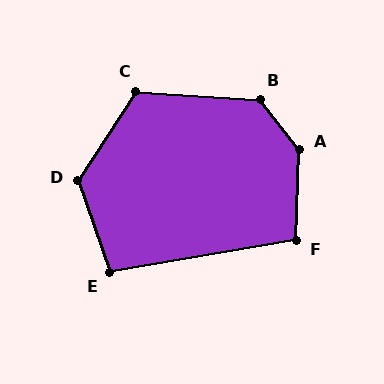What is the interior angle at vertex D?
Approximately 128 degrees (obtuse).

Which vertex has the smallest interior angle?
E, at approximately 100 degrees.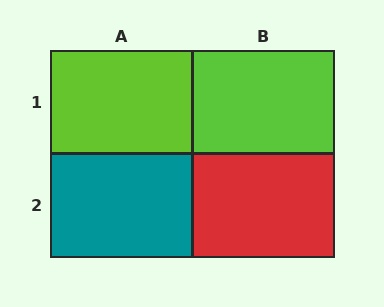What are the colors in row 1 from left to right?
Lime, lime.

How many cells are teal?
1 cell is teal.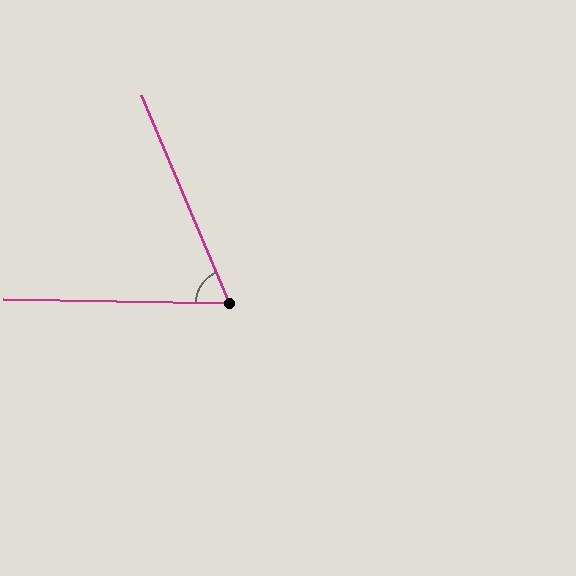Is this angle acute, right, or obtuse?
It is acute.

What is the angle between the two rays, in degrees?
Approximately 66 degrees.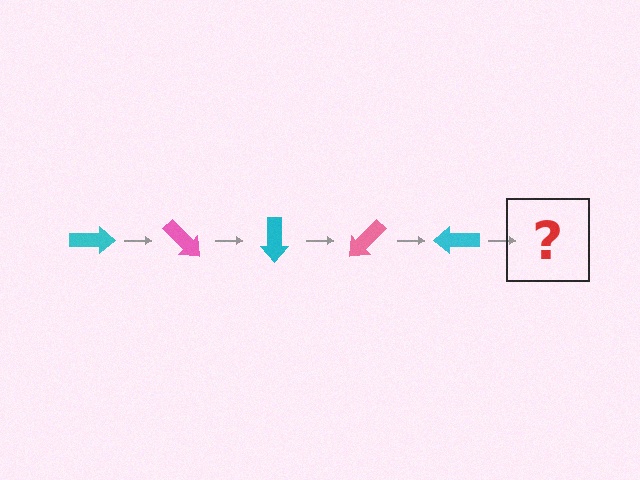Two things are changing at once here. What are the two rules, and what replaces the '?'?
The two rules are that it rotates 45 degrees each step and the color cycles through cyan and pink. The '?' should be a pink arrow, rotated 225 degrees from the start.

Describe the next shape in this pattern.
It should be a pink arrow, rotated 225 degrees from the start.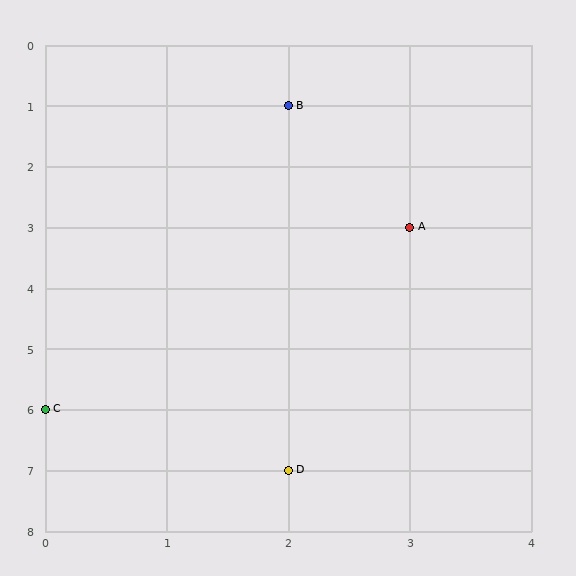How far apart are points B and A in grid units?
Points B and A are 1 column and 2 rows apart (about 2.2 grid units diagonally).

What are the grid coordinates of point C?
Point C is at grid coordinates (0, 6).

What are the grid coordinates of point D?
Point D is at grid coordinates (2, 7).